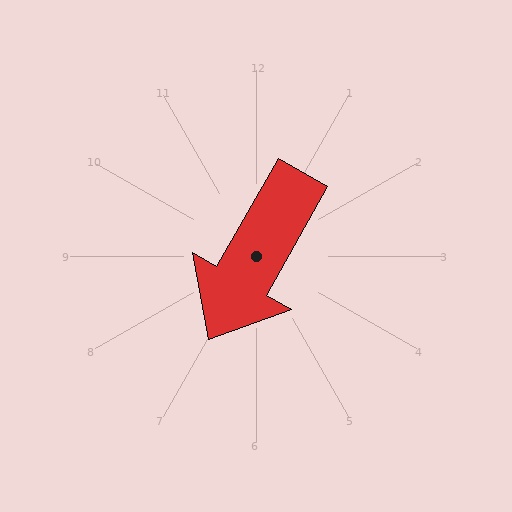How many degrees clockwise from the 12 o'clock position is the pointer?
Approximately 209 degrees.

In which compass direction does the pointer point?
Southwest.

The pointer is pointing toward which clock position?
Roughly 7 o'clock.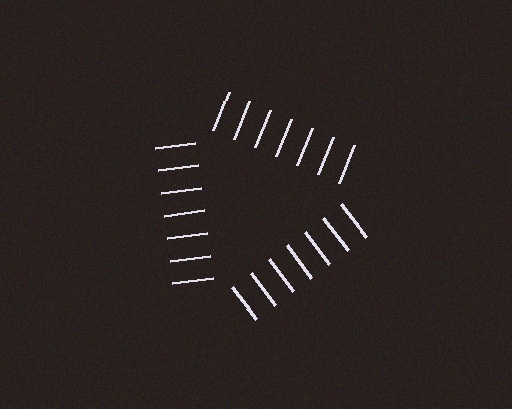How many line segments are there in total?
21 — 7 along each of the 3 edges.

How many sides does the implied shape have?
3 sides — the line-ends trace a triangle.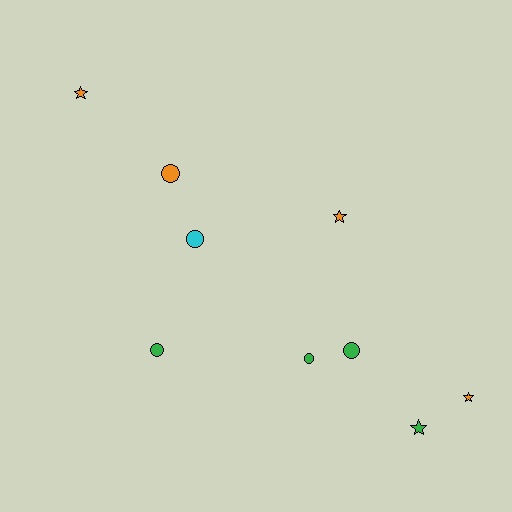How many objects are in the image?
There are 9 objects.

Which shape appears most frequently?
Circle, with 5 objects.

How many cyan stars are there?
There are no cyan stars.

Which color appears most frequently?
Orange, with 4 objects.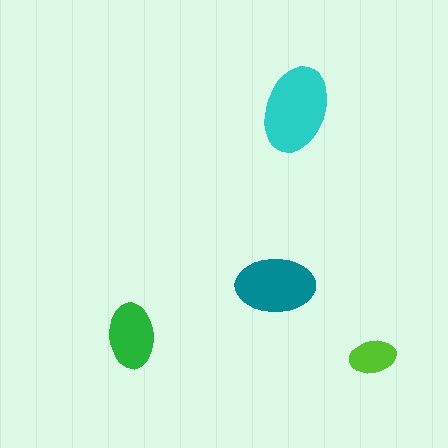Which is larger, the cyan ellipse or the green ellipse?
The cyan one.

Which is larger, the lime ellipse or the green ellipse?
The green one.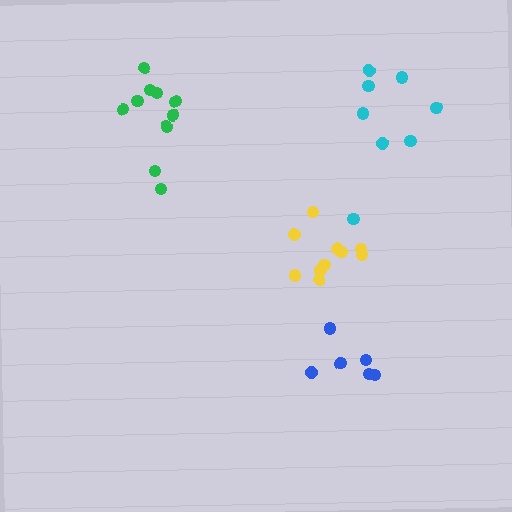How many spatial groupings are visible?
There are 4 spatial groupings.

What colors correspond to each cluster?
The clusters are colored: green, cyan, yellow, blue.